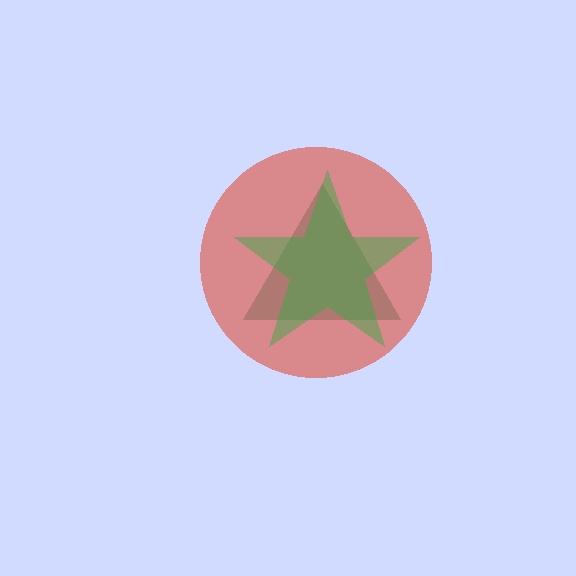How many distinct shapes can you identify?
There are 3 distinct shapes: a teal triangle, a red circle, a green star.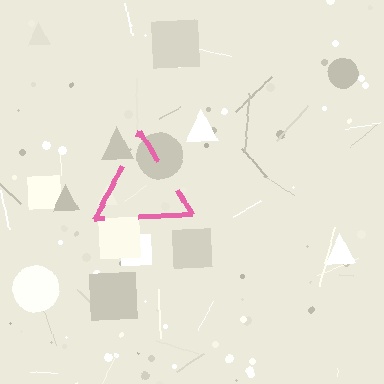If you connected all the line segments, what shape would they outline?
They would outline a triangle.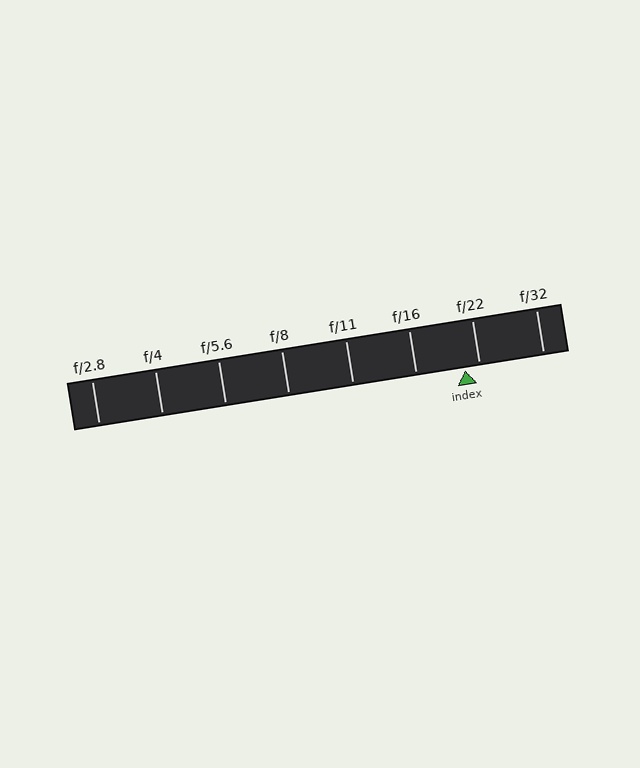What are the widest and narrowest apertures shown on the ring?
The widest aperture shown is f/2.8 and the narrowest is f/32.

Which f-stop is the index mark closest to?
The index mark is closest to f/22.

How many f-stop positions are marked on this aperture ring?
There are 8 f-stop positions marked.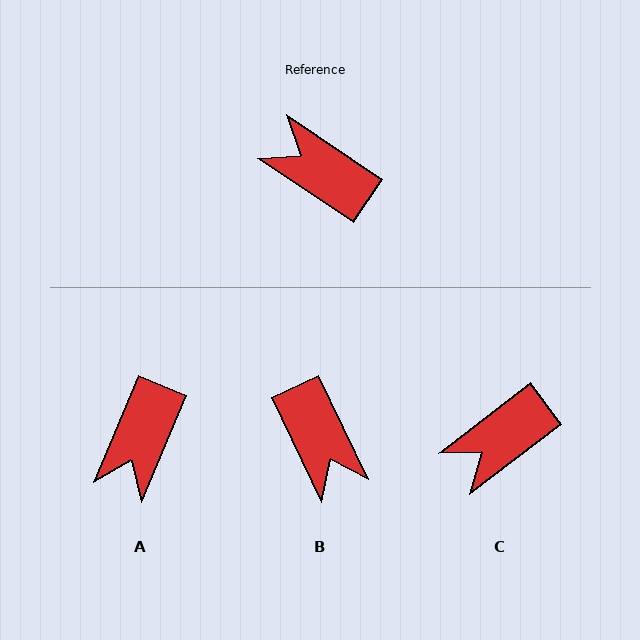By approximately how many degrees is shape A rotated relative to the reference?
Approximately 101 degrees counter-clockwise.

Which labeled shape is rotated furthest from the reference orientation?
B, about 150 degrees away.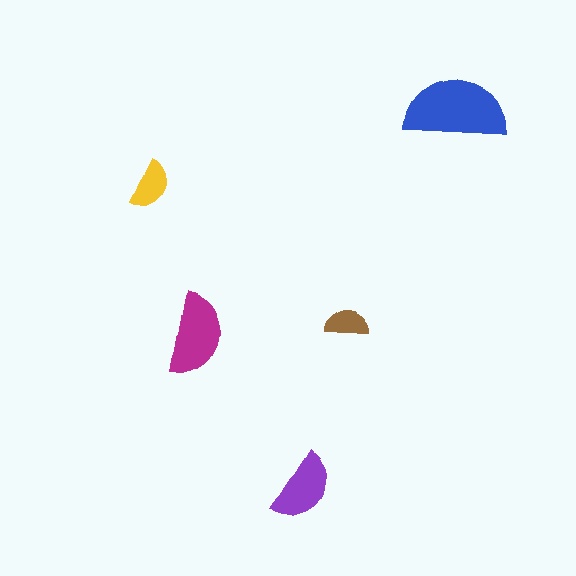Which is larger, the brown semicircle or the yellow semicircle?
The yellow one.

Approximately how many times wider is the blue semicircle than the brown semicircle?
About 2.5 times wider.